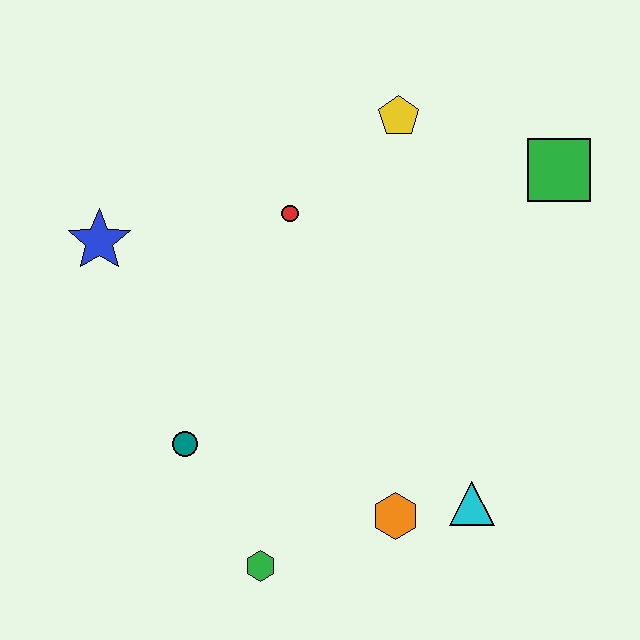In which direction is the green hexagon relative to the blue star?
The green hexagon is below the blue star.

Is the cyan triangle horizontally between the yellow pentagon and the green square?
Yes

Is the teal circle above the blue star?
No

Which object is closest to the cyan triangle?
The orange hexagon is closest to the cyan triangle.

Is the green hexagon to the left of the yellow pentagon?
Yes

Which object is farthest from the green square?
The green hexagon is farthest from the green square.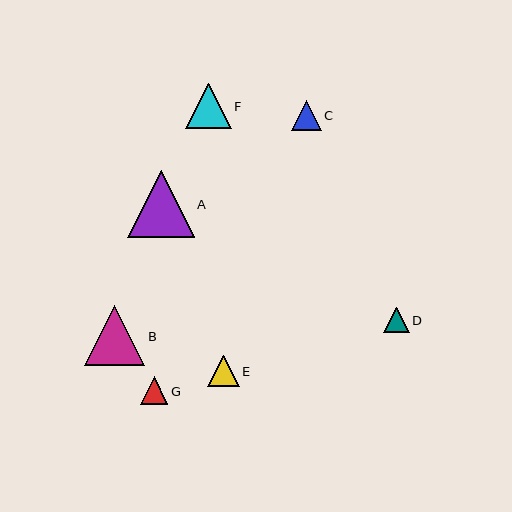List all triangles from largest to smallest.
From largest to smallest: A, B, F, E, C, G, D.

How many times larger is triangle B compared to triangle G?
Triangle B is approximately 2.2 times the size of triangle G.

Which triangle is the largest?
Triangle A is the largest with a size of approximately 67 pixels.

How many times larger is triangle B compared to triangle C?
Triangle B is approximately 2.0 times the size of triangle C.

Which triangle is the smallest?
Triangle D is the smallest with a size of approximately 26 pixels.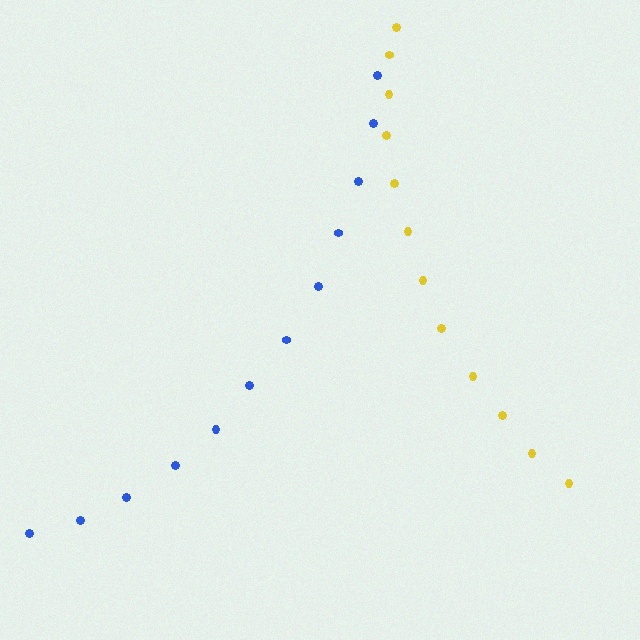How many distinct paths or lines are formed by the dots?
There are 2 distinct paths.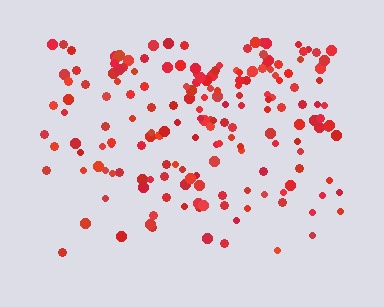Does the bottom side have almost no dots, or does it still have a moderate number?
Still a moderate number, just noticeably fewer than the top.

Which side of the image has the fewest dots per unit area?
The bottom.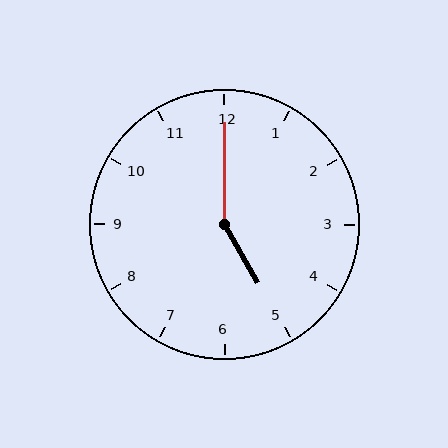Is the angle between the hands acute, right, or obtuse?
It is obtuse.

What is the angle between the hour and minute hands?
Approximately 150 degrees.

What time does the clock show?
5:00.